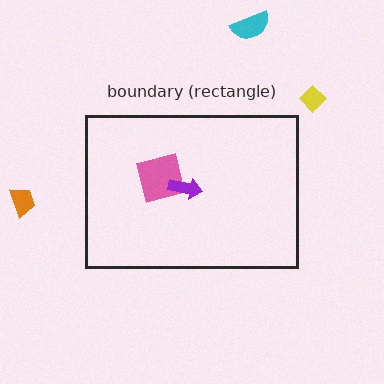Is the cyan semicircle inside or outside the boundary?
Outside.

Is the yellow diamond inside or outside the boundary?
Outside.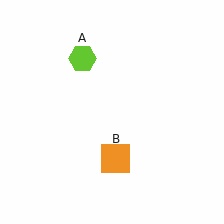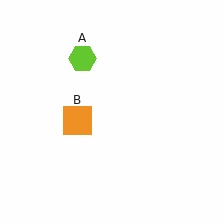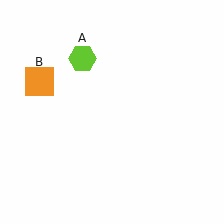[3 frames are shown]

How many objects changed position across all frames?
1 object changed position: orange square (object B).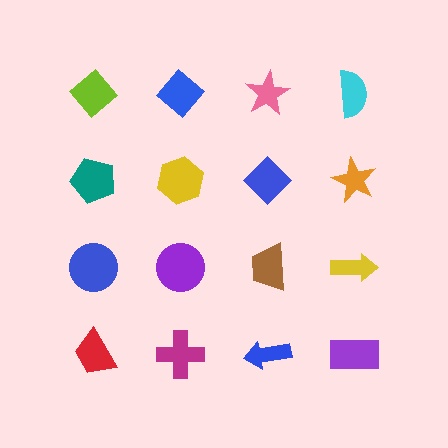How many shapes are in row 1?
4 shapes.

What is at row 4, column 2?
A magenta cross.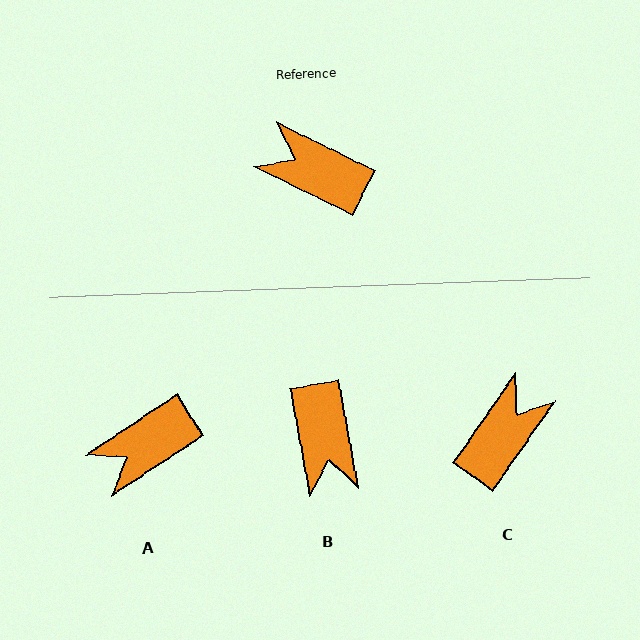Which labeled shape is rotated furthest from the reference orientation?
B, about 126 degrees away.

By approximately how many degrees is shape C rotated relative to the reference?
Approximately 99 degrees clockwise.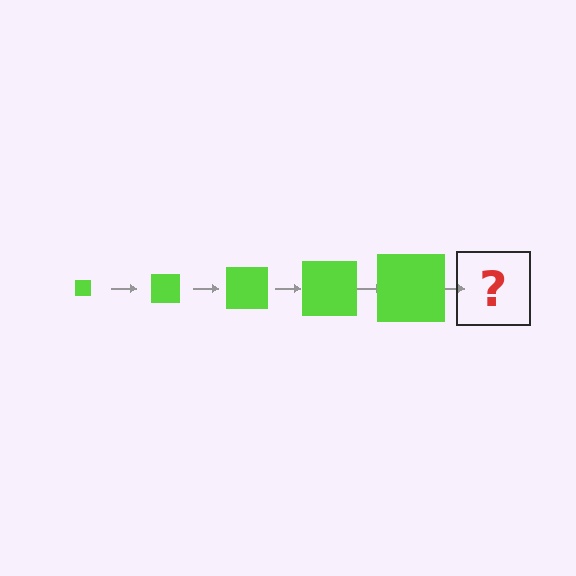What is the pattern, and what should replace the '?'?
The pattern is that the square gets progressively larger each step. The '?' should be a lime square, larger than the previous one.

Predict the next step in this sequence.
The next step is a lime square, larger than the previous one.